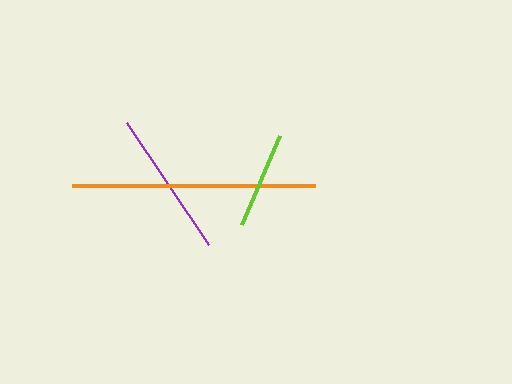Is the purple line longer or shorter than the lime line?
The purple line is longer than the lime line.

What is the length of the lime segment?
The lime segment is approximately 96 pixels long.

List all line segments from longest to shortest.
From longest to shortest: orange, purple, lime.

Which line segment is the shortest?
The lime line is the shortest at approximately 96 pixels.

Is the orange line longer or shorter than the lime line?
The orange line is longer than the lime line.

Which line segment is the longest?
The orange line is the longest at approximately 243 pixels.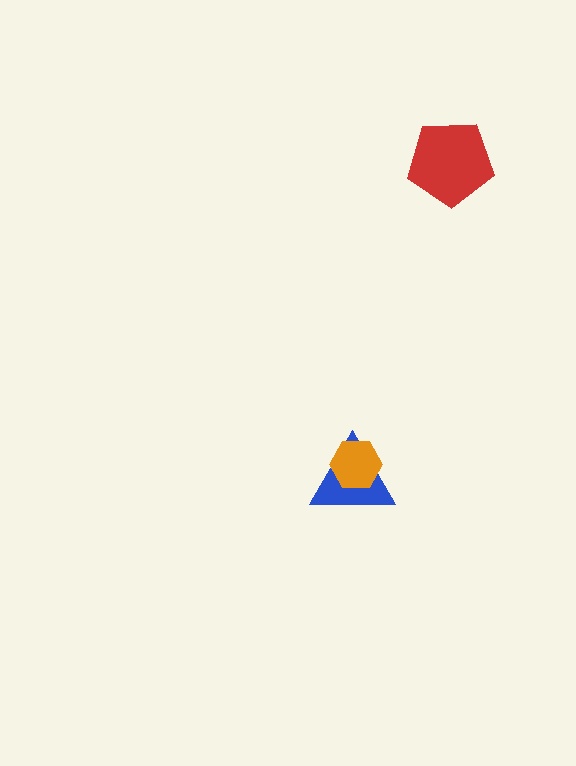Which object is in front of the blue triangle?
The orange hexagon is in front of the blue triangle.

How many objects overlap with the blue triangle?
1 object overlaps with the blue triangle.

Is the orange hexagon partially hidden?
No, no other shape covers it.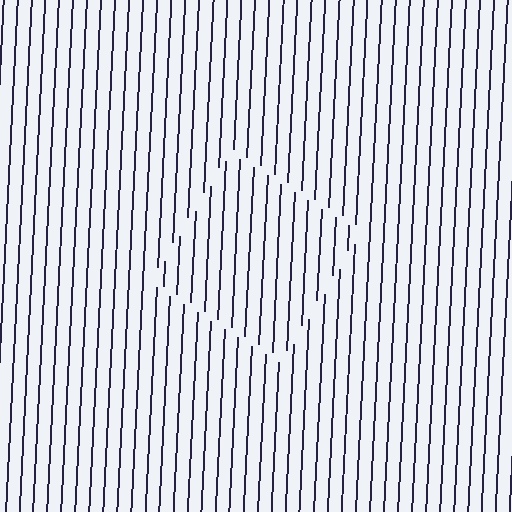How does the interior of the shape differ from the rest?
The interior of the shape contains the same grating, shifted by half a period — the contour is defined by the phase discontinuity where line-ends from the inner and outer gratings abut.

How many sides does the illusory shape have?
4 sides — the line-ends trace a square.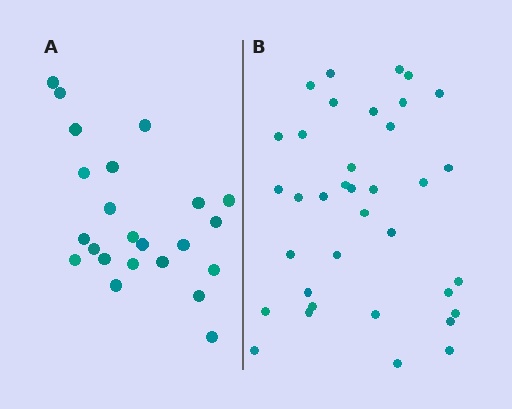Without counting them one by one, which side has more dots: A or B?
Region B (the right region) has more dots.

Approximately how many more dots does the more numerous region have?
Region B has approximately 15 more dots than region A.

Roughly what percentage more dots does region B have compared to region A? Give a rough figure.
About 55% more.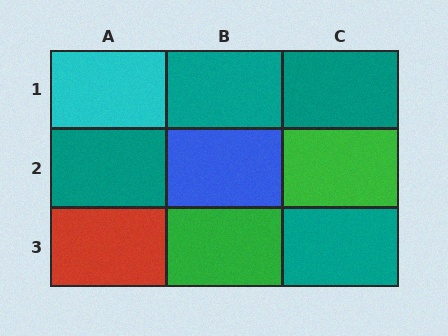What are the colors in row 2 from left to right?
Teal, blue, green.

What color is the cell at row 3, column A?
Red.